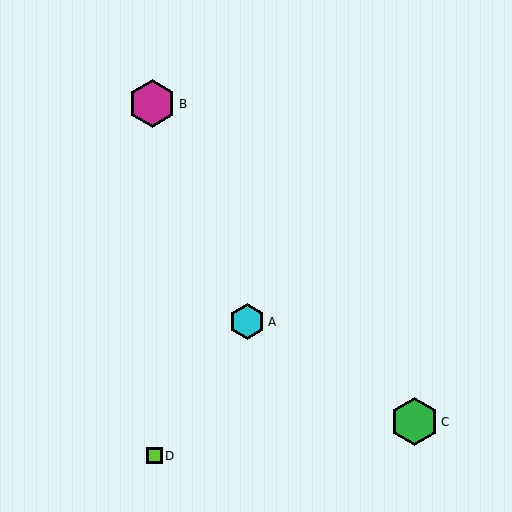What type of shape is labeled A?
Shape A is a cyan hexagon.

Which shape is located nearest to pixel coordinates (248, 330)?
The cyan hexagon (labeled A) at (247, 322) is nearest to that location.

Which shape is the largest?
The green hexagon (labeled C) is the largest.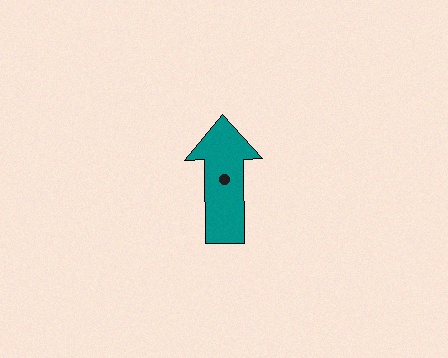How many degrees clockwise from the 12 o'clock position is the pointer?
Approximately 359 degrees.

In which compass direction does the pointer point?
North.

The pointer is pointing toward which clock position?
Roughly 12 o'clock.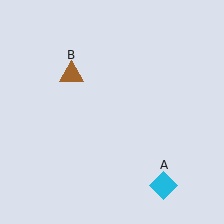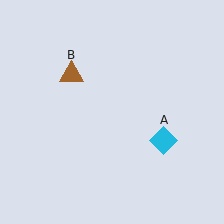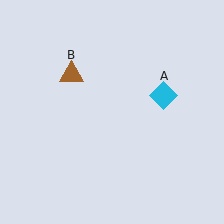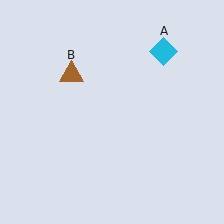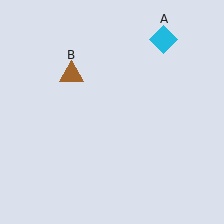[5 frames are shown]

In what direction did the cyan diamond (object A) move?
The cyan diamond (object A) moved up.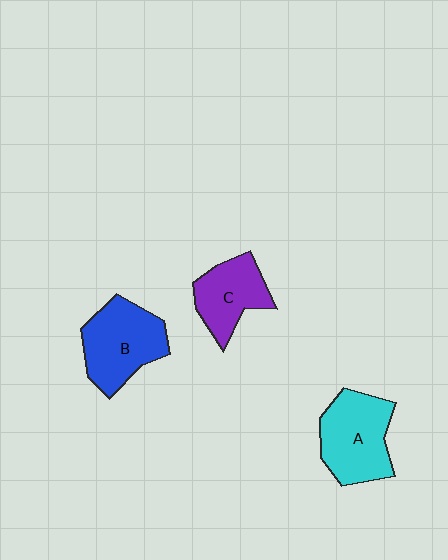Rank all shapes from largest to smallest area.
From largest to smallest: A (cyan), B (blue), C (purple).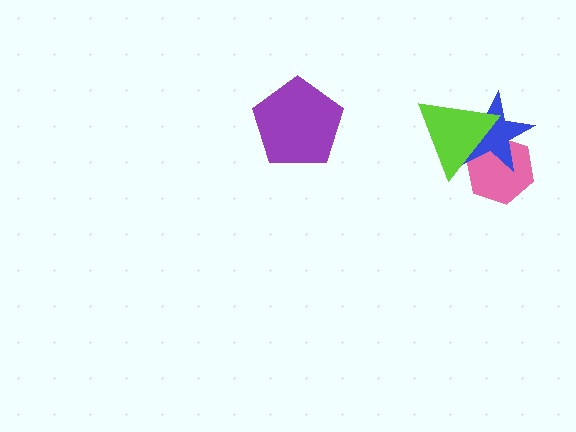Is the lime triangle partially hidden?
No, no other shape covers it.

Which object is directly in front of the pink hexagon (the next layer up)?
The blue star is directly in front of the pink hexagon.